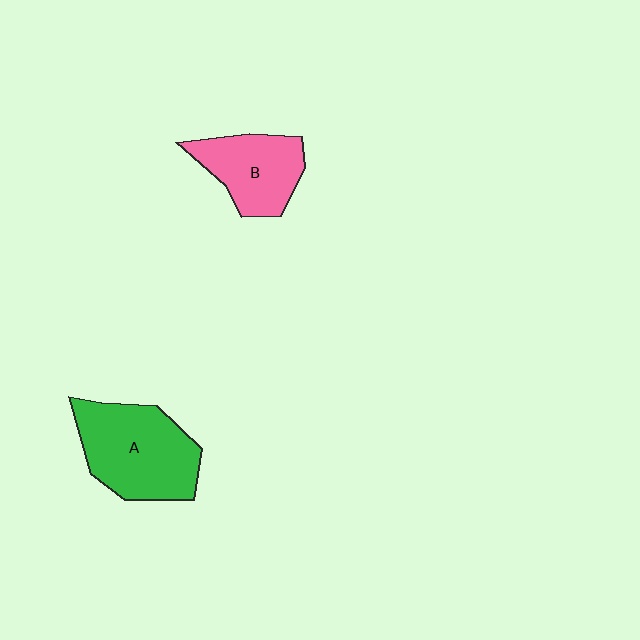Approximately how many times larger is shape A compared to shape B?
Approximately 1.5 times.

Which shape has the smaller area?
Shape B (pink).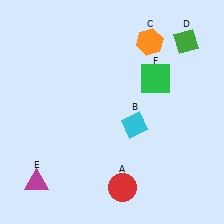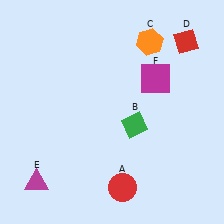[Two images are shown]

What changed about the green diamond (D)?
In Image 1, D is green. In Image 2, it changed to red.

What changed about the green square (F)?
In Image 1, F is green. In Image 2, it changed to magenta.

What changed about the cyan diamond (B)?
In Image 1, B is cyan. In Image 2, it changed to green.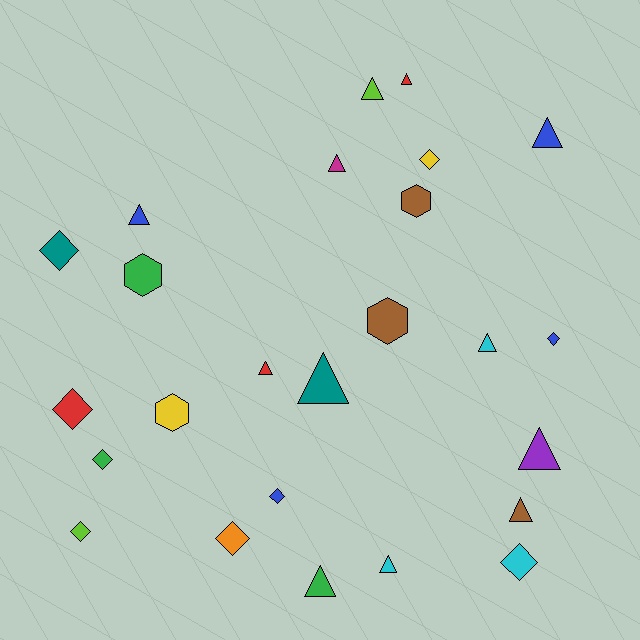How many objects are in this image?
There are 25 objects.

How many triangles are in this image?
There are 12 triangles.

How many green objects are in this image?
There are 3 green objects.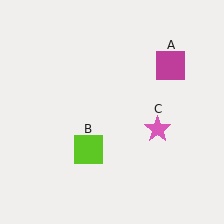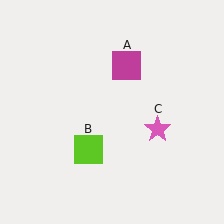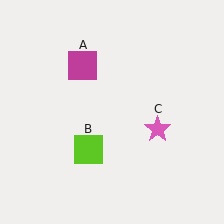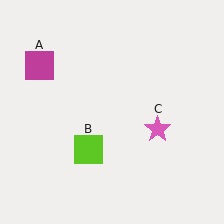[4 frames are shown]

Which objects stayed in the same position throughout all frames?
Lime square (object B) and pink star (object C) remained stationary.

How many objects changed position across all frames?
1 object changed position: magenta square (object A).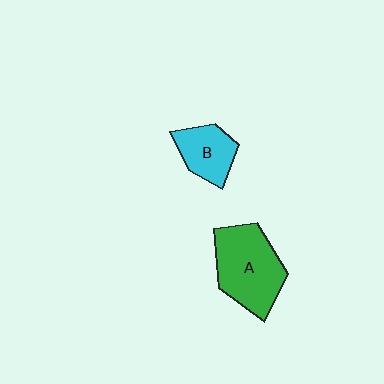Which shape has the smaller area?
Shape B (cyan).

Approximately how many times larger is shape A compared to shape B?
Approximately 1.8 times.